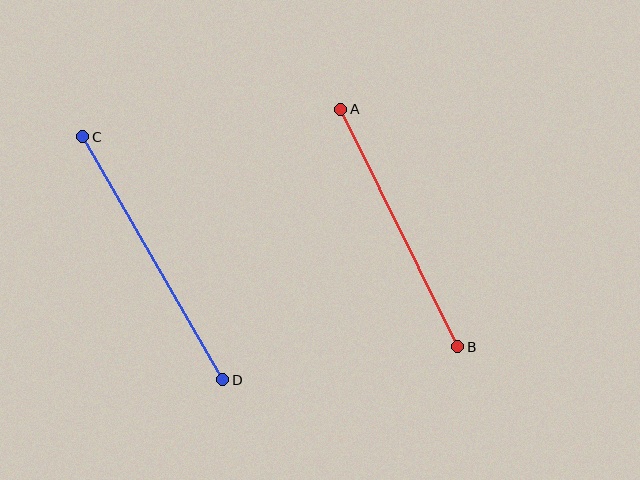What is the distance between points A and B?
The distance is approximately 264 pixels.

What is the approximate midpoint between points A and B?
The midpoint is at approximately (399, 228) pixels.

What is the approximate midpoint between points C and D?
The midpoint is at approximately (153, 258) pixels.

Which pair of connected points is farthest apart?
Points C and D are farthest apart.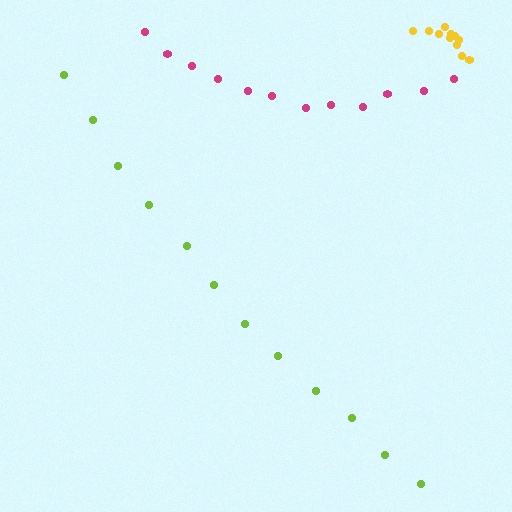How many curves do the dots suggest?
There are 3 distinct paths.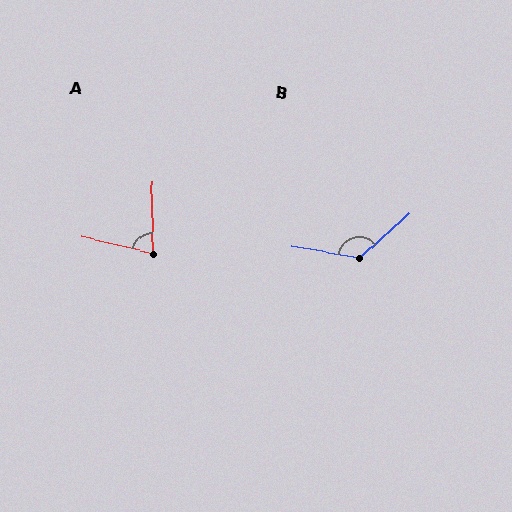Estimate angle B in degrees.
Approximately 128 degrees.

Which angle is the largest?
B, at approximately 128 degrees.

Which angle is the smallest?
A, at approximately 76 degrees.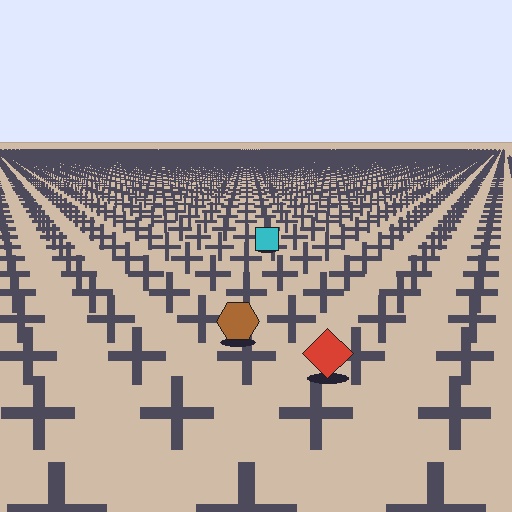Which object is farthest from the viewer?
The cyan square is farthest from the viewer. It appears smaller and the ground texture around it is denser.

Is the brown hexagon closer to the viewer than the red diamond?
No. The red diamond is closer — you can tell from the texture gradient: the ground texture is coarser near it.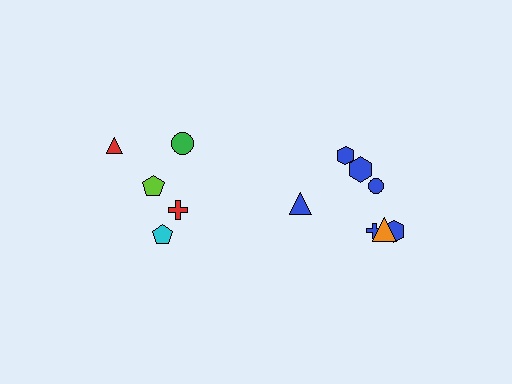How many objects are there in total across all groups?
There are 12 objects.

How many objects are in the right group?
There are 7 objects.